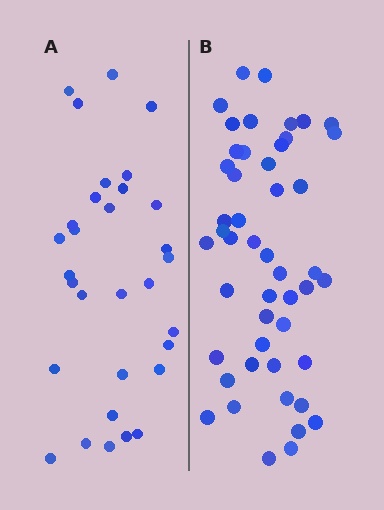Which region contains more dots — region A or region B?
Region B (the right region) has more dots.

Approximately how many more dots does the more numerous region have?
Region B has approximately 15 more dots than region A.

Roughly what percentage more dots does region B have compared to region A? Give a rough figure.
About 55% more.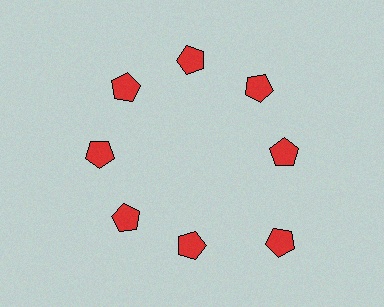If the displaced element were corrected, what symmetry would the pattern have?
It would have 8-fold rotational symmetry — the pattern would map onto itself every 45 degrees.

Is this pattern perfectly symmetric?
No. The 8 red pentagons are arranged in a ring, but one element near the 4 o'clock position is pushed outward from the center, breaking the 8-fold rotational symmetry.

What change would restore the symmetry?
The symmetry would be restored by moving it inward, back onto the ring so that all 8 pentagons sit at equal angles and equal distance from the center.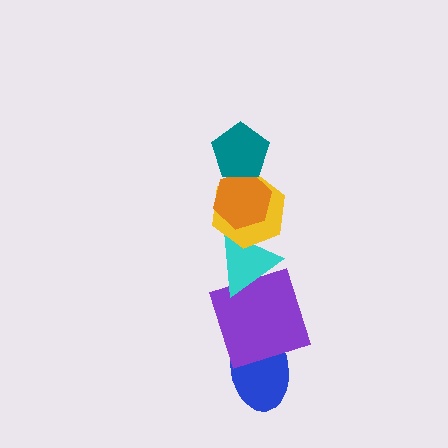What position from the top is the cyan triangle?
The cyan triangle is 4th from the top.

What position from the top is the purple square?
The purple square is 5th from the top.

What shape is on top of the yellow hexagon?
The orange hexagon is on top of the yellow hexagon.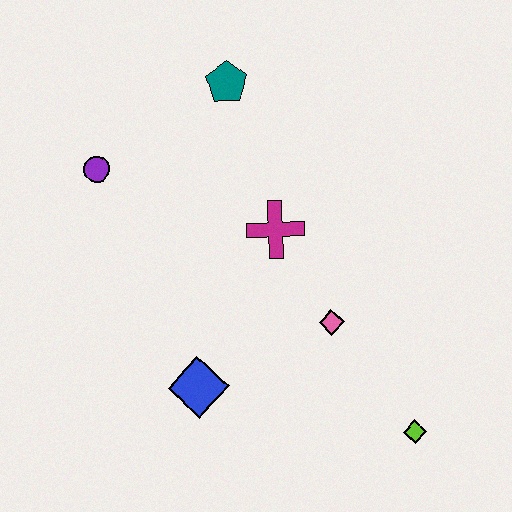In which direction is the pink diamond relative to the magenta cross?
The pink diamond is below the magenta cross.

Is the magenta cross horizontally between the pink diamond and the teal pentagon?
Yes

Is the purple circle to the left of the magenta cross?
Yes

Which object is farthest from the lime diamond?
The purple circle is farthest from the lime diamond.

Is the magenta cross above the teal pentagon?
No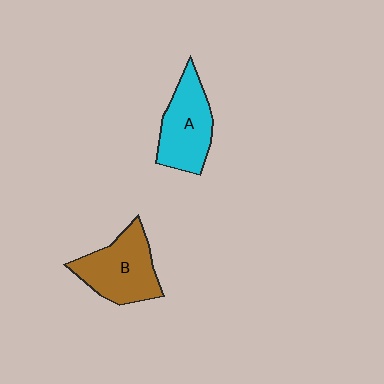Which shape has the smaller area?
Shape A (cyan).